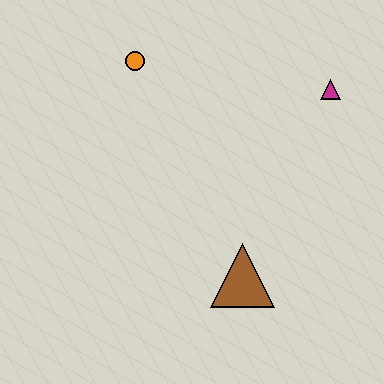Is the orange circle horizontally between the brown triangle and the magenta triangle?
No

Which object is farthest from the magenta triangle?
The brown triangle is farthest from the magenta triangle.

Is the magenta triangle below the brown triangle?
No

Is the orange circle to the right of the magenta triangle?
No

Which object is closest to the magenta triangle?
The orange circle is closest to the magenta triangle.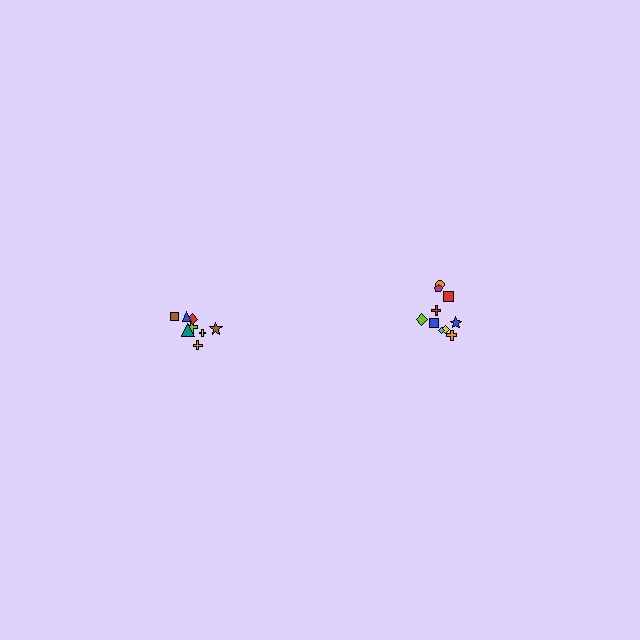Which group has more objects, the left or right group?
The right group.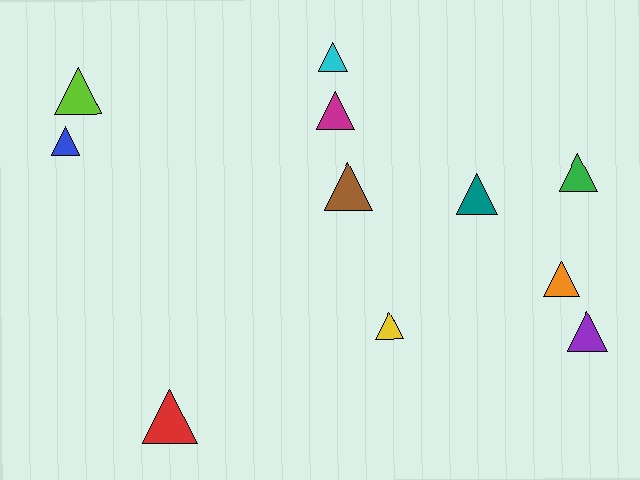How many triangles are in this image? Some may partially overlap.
There are 11 triangles.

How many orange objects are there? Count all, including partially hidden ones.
There is 1 orange object.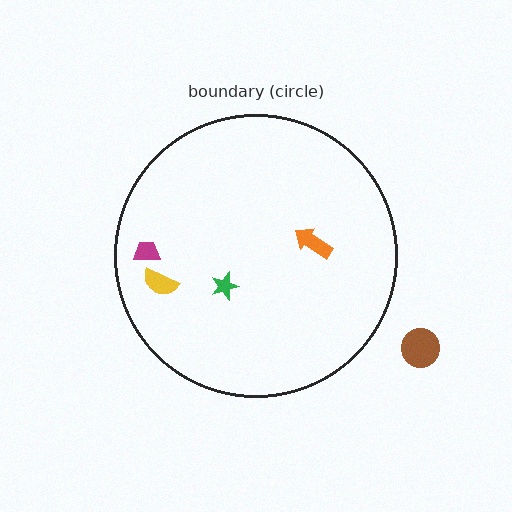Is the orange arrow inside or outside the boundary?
Inside.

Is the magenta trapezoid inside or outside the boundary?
Inside.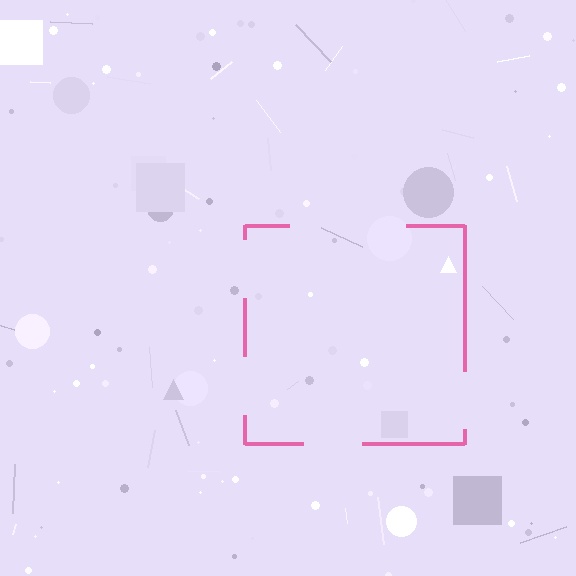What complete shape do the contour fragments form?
The contour fragments form a square.